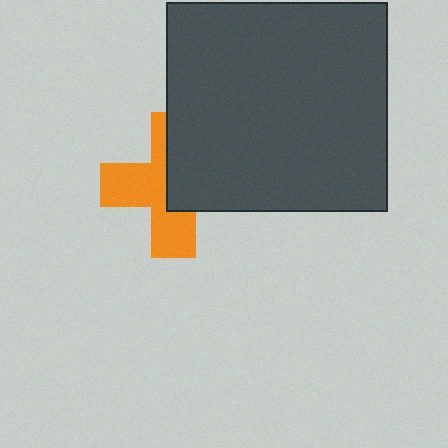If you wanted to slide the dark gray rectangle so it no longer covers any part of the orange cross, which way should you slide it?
Slide it right — that is the most direct way to separate the two shapes.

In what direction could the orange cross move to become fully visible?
The orange cross could move left. That would shift it out from behind the dark gray rectangle entirely.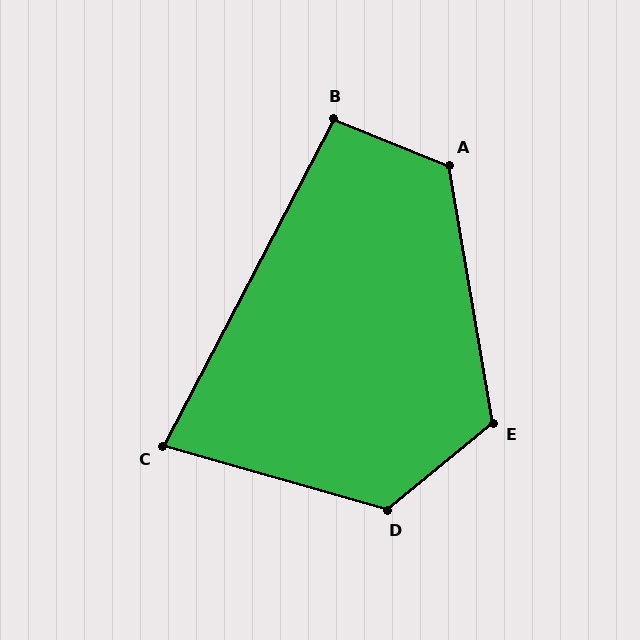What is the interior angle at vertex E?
Approximately 120 degrees (obtuse).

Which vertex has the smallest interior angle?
C, at approximately 78 degrees.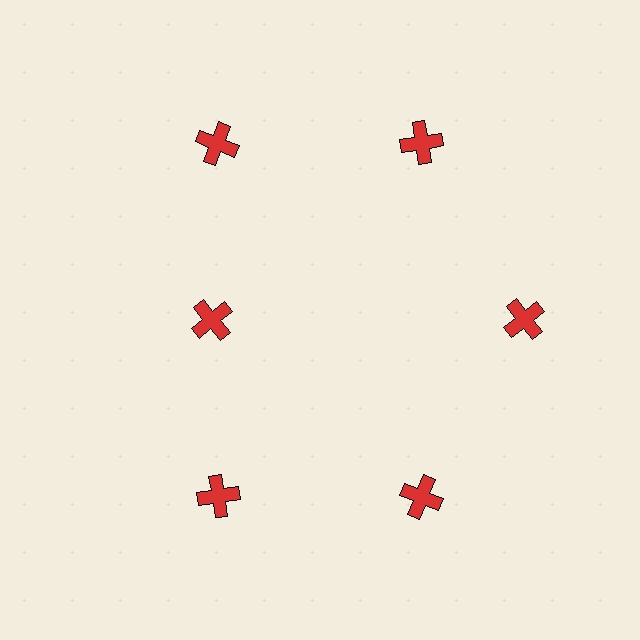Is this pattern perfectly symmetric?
No. The 6 red crosses are arranged in a ring, but one element near the 9 o'clock position is pulled inward toward the center, breaking the 6-fold rotational symmetry.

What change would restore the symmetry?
The symmetry would be restored by moving it outward, back onto the ring so that all 6 crosses sit at equal angles and equal distance from the center.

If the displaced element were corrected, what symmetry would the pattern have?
It would have 6-fold rotational symmetry — the pattern would map onto itself every 60 degrees.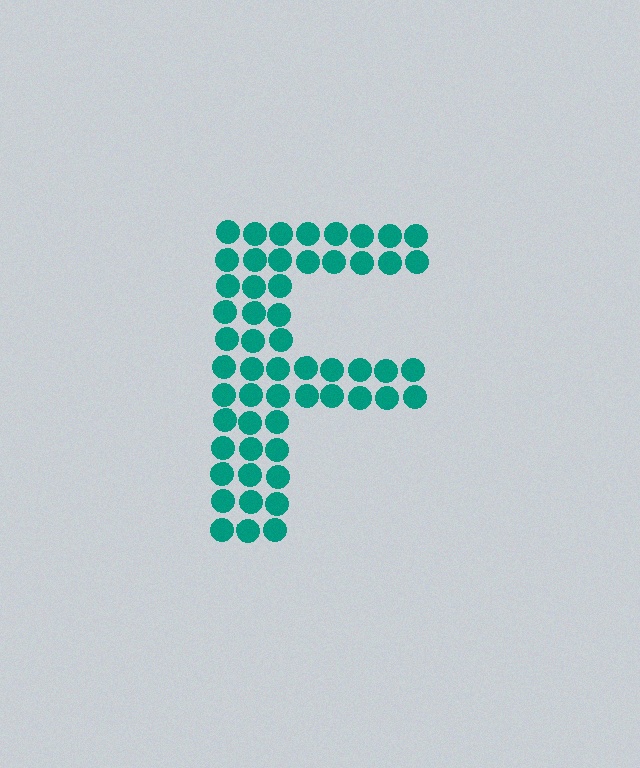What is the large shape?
The large shape is the letter F.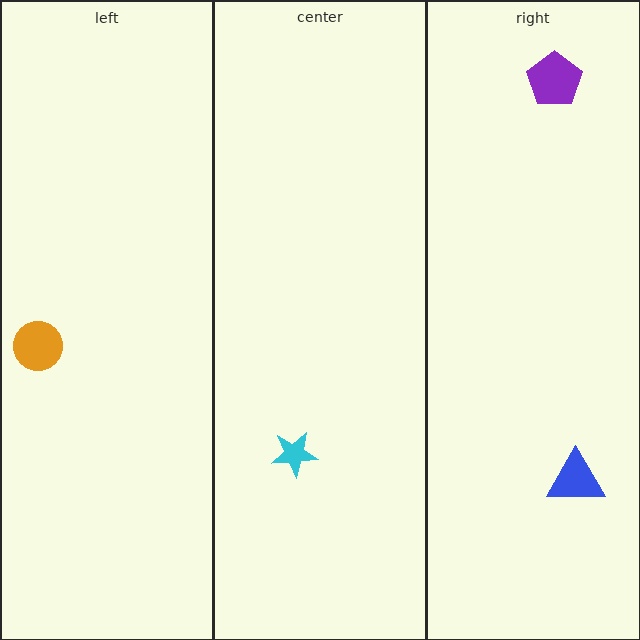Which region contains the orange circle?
The left region.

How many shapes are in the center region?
1.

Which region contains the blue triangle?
The right region.